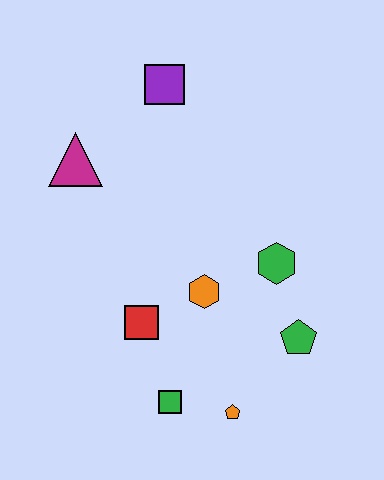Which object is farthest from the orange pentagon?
The purple square is farthest from the orange pentagon.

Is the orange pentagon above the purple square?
No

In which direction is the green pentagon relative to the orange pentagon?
The green pentagon is above the orange pentagon.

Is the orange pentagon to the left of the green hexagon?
Yes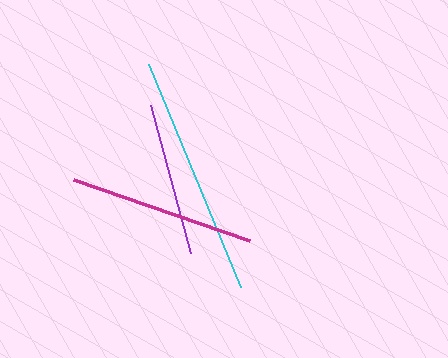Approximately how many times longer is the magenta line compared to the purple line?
The magenta line is approximately 1.2 times the length of the purple line.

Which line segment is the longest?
The cyan line is the longest at approximately 242 pixels.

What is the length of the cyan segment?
The cyan segment is approximately 242 pixels long.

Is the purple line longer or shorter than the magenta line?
The magenta line is longer than the purple line.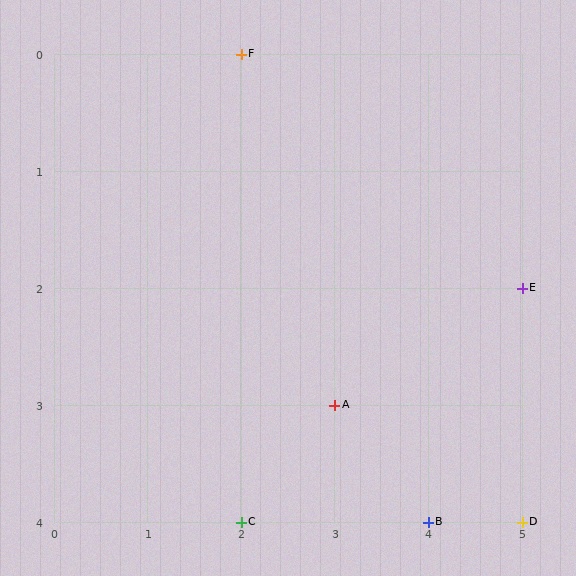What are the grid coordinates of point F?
Point F is at grid coordinates (2, 0).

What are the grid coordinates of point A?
Point A is at grid coordinates (3, 3).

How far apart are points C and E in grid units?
Points C and E are 3 columns and 2 rows apart (about 3.6 grid units diagonally).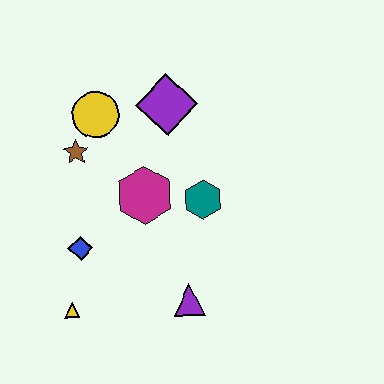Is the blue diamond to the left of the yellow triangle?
No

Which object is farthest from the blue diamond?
The purple diamond is farthest from the blue diamond.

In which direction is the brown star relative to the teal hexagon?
The brown star is to the left of the teal hexagon.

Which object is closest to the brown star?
The yellow circle is closest to the brown star.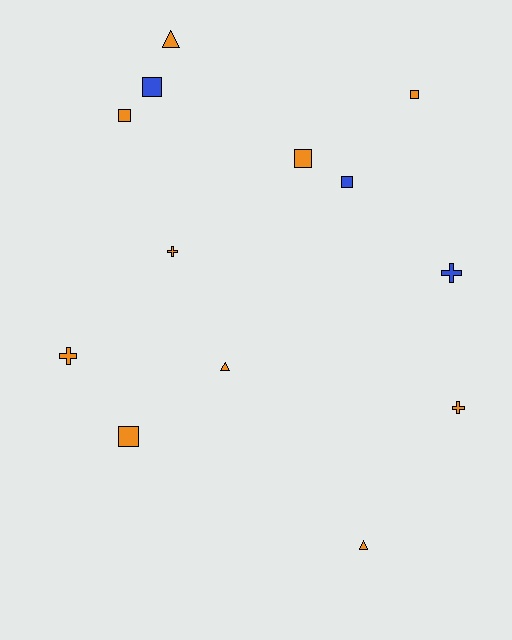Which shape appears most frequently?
Square, with 6 objects.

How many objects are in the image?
There are 13 objects.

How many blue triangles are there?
There are no blue triangles.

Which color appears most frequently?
Orange, with 10 objects.